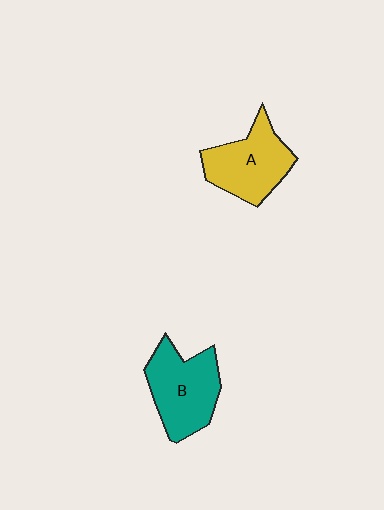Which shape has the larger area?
Shape B (teal).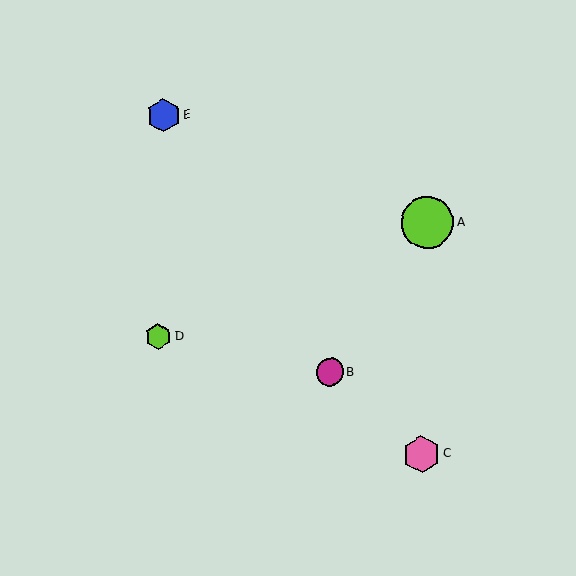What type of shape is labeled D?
Shape D is a lime hexagon.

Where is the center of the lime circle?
The center of the lime circle is at (427, 223).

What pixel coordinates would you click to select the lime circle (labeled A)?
Click at (427, 223) to select the lime circle A.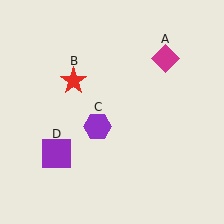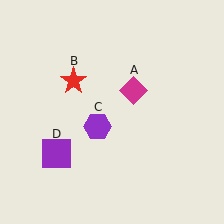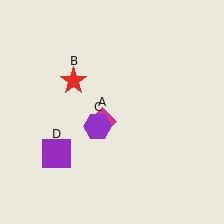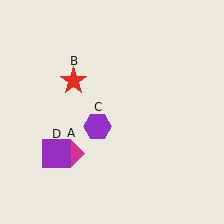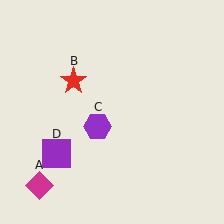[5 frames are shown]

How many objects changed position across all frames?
1 object changed position: magenta diamond (object A).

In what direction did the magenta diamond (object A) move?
The magenta diamond (object A) moved down and to the left.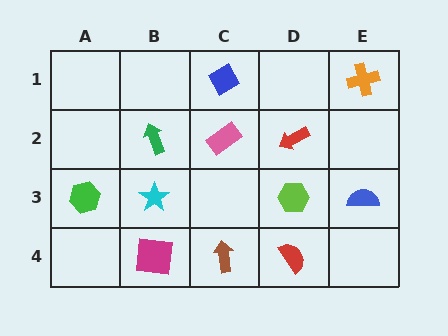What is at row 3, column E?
A blue semicircle.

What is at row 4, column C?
A brown arrow.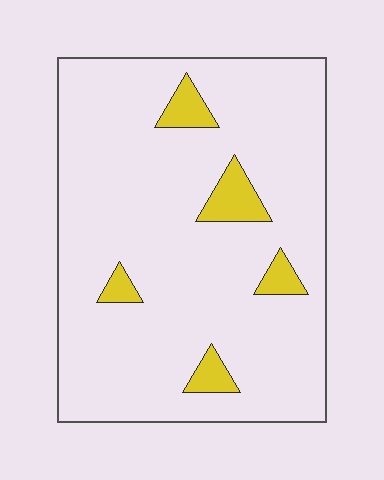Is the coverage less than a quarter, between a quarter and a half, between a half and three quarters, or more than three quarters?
Less than a quarter.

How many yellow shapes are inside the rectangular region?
5.